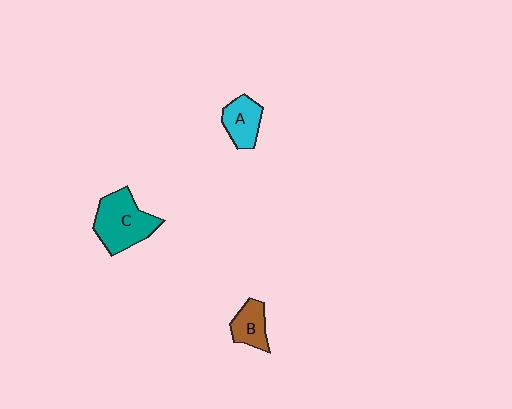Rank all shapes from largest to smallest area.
From largest to smallest: C (teal), A (cyan), B (brown).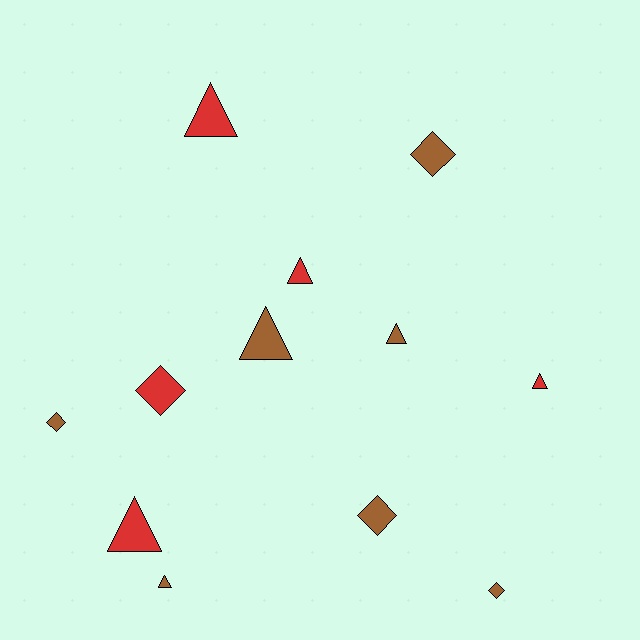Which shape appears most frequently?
Triangle, with 7 objects.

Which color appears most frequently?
Brown, with 7 objects.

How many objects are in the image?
There are 12 objects.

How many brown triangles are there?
There are 3 brown triangles.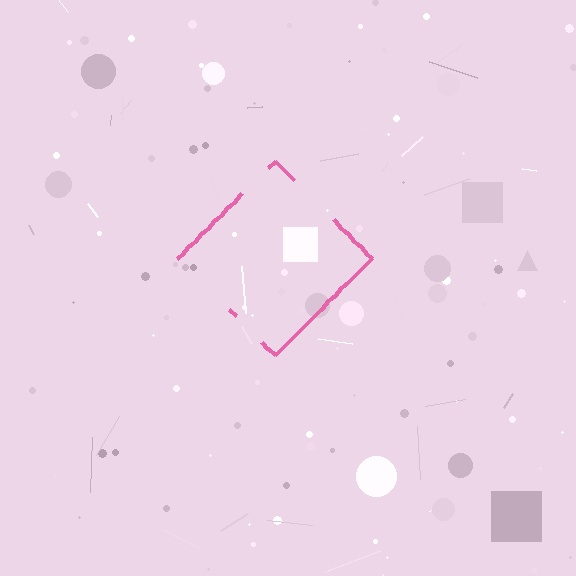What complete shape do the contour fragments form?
The contour fragments form a diamond.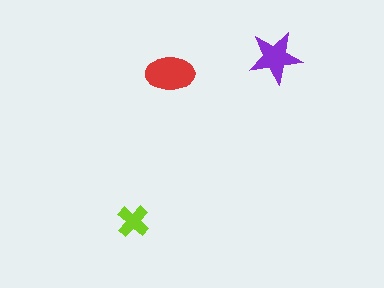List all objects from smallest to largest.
The lime cross, the purple star, the red ellipse.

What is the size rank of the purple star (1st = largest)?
2nd.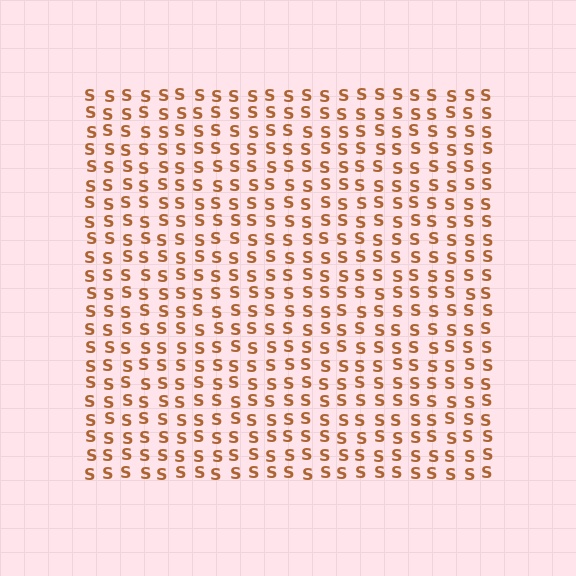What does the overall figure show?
The overall figure shows a square.